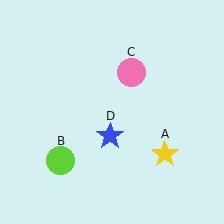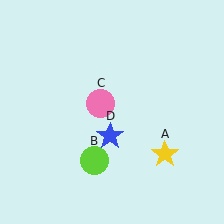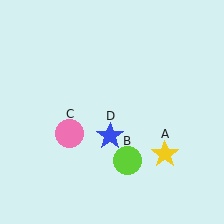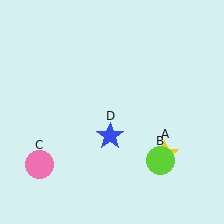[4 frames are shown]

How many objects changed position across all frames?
2 objects changed position: lime circle (object B), pink circle (object C).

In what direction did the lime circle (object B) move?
The lime circle (object B) moved right.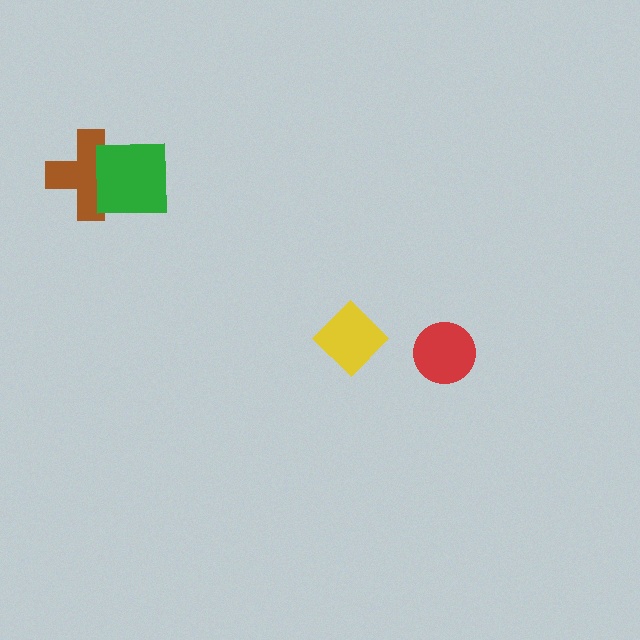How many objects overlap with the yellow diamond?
0 objects overlap with the yellow diamond.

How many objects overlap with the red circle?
0 objects overlap with the red circle.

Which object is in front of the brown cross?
The green square is in front of the brown cross.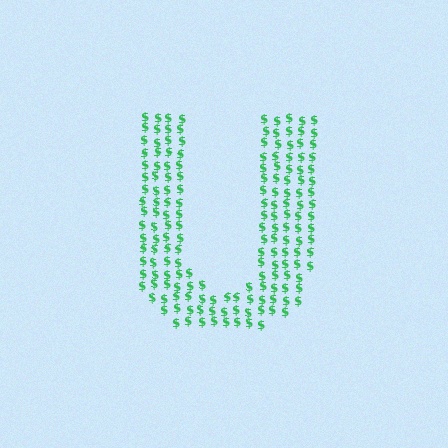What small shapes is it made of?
It is made of small dollar signs.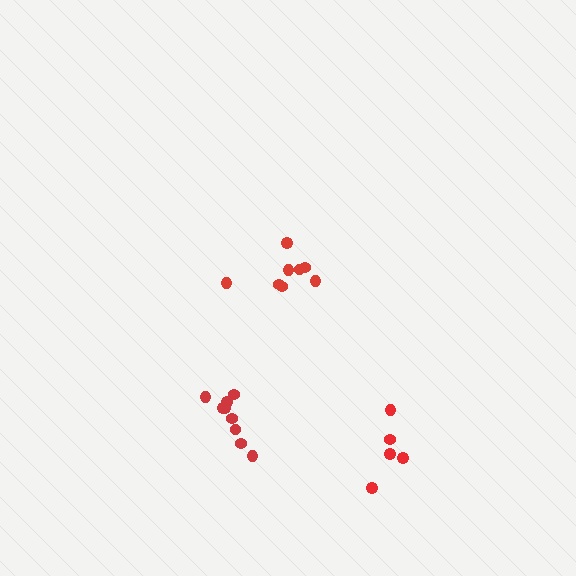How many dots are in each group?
Group 1: 8 dots, Group 2: 5 dots, Group 3: 9 dots (22 total).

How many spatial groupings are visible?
There are 3 spatial groupings.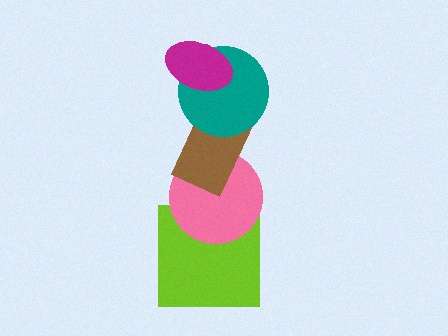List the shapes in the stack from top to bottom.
From top to bottom: the magenta ellipse, the teal circle, the brown rectangle, the pink circle, the lime square.